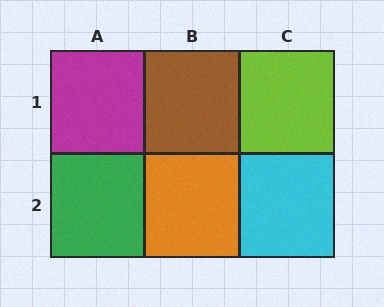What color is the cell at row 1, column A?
Magenta.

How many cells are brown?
1 cell is brown.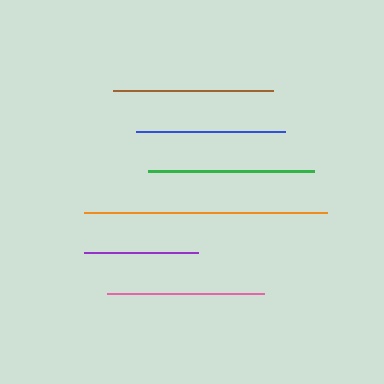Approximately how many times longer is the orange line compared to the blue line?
The orange line is approximately 1.6 times the length of the blue line.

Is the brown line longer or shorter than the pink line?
The brown line is longer than the pink line.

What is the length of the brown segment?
The brown segment is approximately 160 pixels long.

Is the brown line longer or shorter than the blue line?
The brown line is longer than the blue line.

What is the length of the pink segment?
The pink segment is approximately 158 pixels long.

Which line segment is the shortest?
The purple line is the shortest at approximately 114 pixels.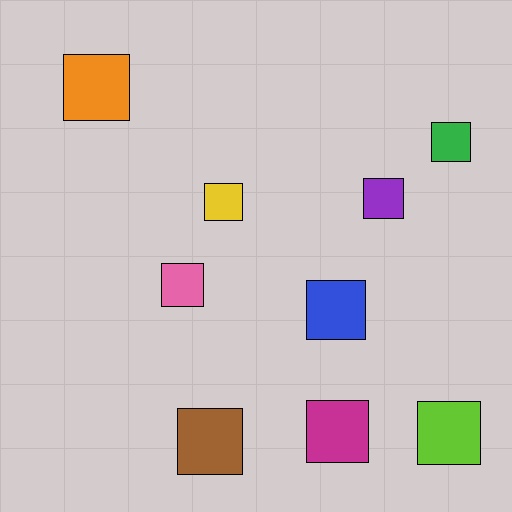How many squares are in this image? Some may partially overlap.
There are 9 squares.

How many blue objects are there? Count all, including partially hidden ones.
There is 1 blue object.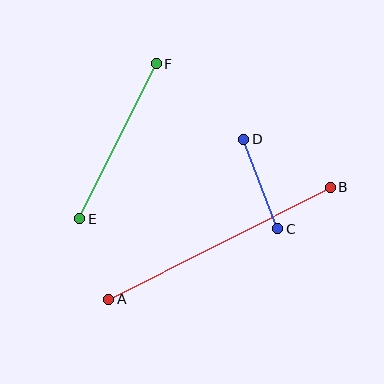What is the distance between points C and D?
The distance is approximately 96 pixels.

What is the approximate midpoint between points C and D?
The midpoint is at approximately (261, 184) pixels.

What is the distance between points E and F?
The distance is approximately 173 pixels.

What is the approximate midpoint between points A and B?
The midpoint is at approximately (220, 243) pixels.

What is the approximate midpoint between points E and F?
The midpoint is at approximately (118, 141) pixels.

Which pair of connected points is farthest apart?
Points A and B are farthest apart.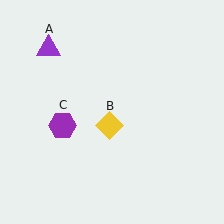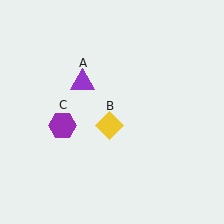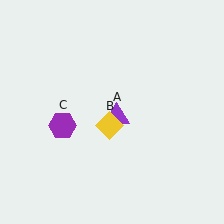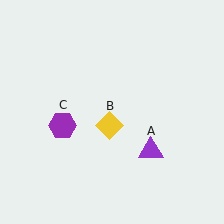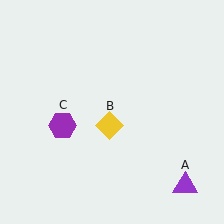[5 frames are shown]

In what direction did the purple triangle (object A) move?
The purple triangle (object A) moved down and to the right.